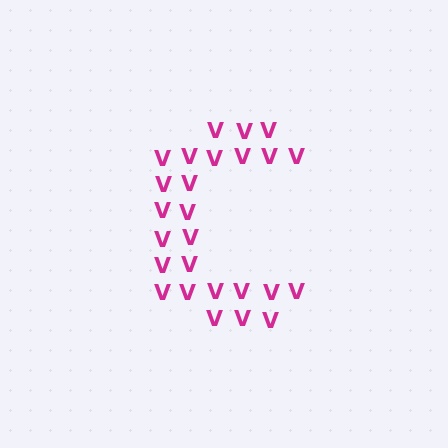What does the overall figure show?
The overall figure shows the letter C.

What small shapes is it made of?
It is made of small letter V's.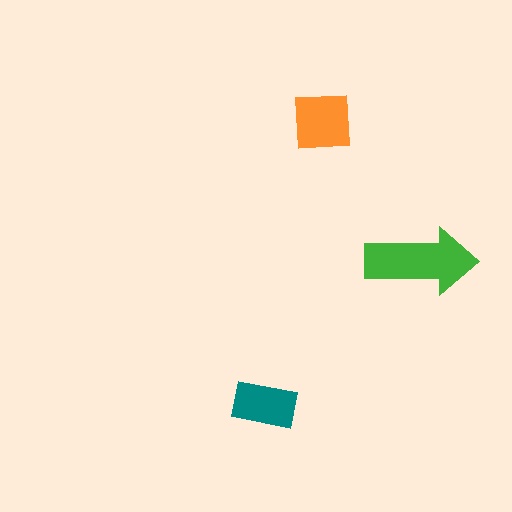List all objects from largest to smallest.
The green arrow, the orange square, the teal rectangle.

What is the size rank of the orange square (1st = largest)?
2nd.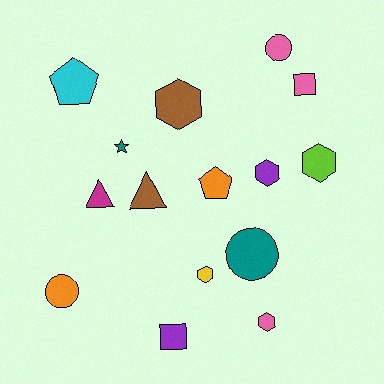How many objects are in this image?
There are 15 objects.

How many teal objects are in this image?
There are 2 teal objects.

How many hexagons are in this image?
There are 5 hexagons.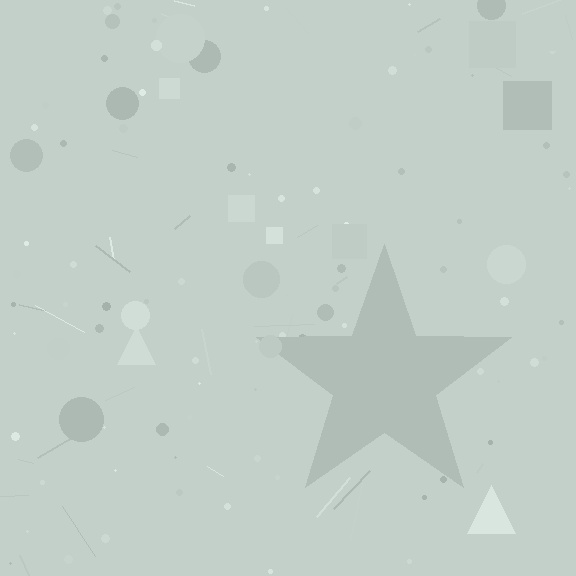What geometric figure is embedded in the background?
A star is embedded in the background.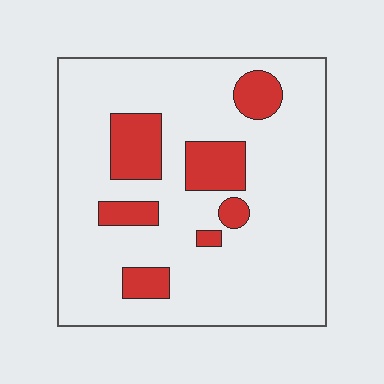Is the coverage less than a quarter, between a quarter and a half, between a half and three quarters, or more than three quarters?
Less than a quarter.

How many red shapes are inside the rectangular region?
7.